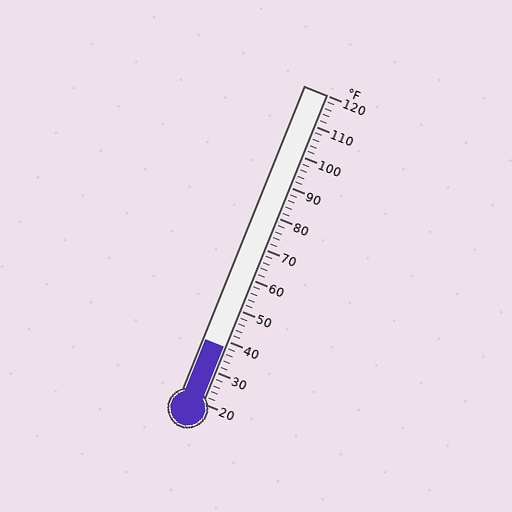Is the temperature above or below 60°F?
The temperature is below 60°F.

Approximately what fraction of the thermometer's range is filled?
The thermometer is filled to approximately 20% of its range.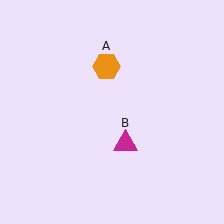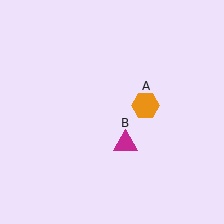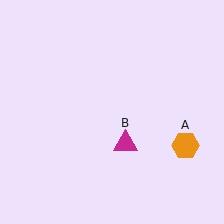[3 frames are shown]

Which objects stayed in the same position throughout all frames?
Magenta triangle (object B) remained stationary.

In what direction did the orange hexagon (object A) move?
The orange hexagon (object A) moved down and to the right.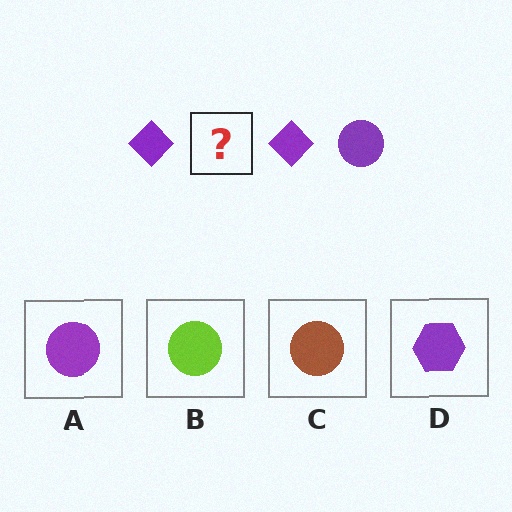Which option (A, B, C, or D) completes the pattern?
A.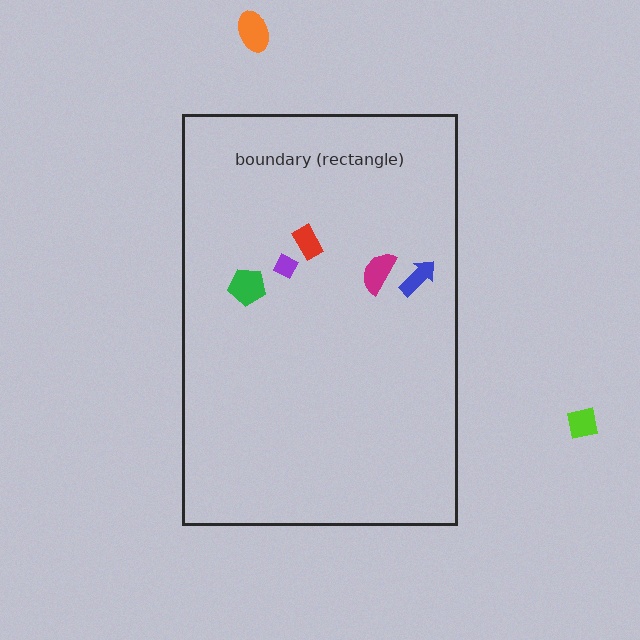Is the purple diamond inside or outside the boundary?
Inside.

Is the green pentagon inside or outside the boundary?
Inside.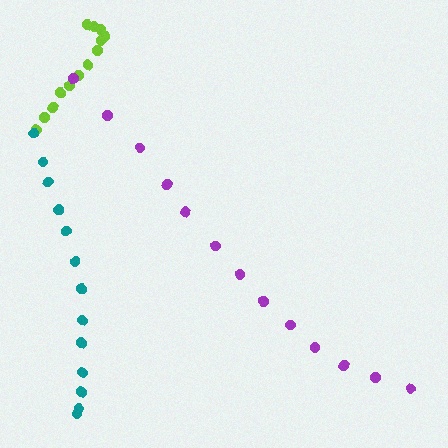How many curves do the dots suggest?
There are 3 distinct paths.